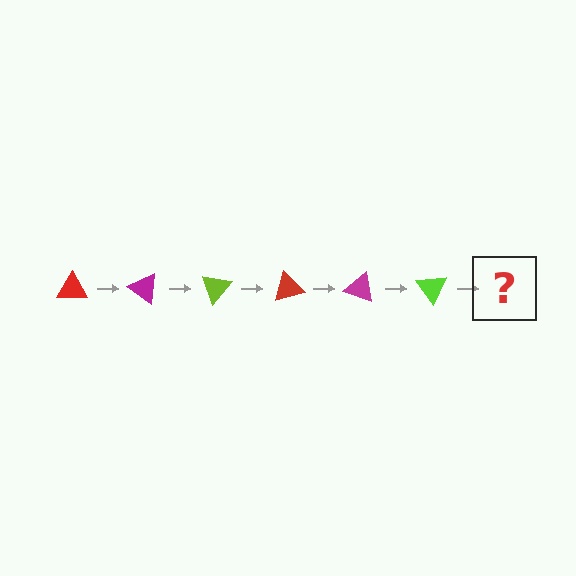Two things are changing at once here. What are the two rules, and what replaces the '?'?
The two rules are that it rotates 35 degrees each step and the color cycles through red, magenta, and lime. The '?' should be a red triangle, rotated 210 degrees from the start.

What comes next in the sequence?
The next element should be a red triangle, rotated 210 degrees from the start.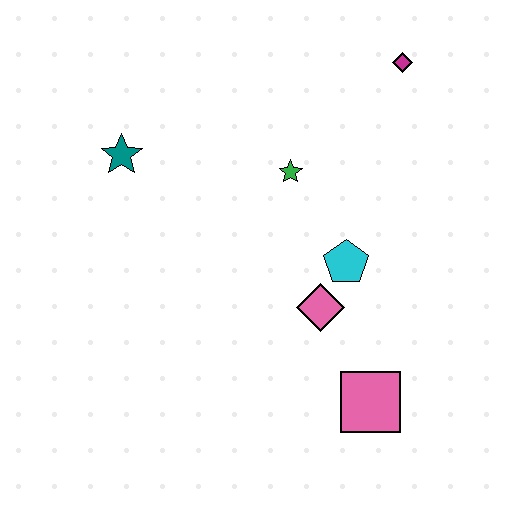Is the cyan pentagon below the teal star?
Yes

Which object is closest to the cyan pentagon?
The pink diamond is closest to the cyan pentagon.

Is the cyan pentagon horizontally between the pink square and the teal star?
Yes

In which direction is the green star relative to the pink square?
The green star is above the pink square.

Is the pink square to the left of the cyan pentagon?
No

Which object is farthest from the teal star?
The pink square is farthest from the teal star.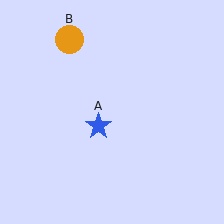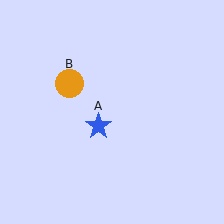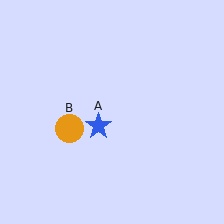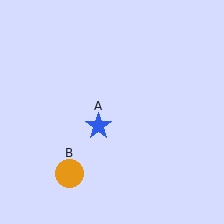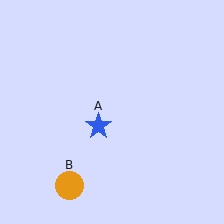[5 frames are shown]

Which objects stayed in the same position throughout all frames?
Blue star (object A) remained stationary.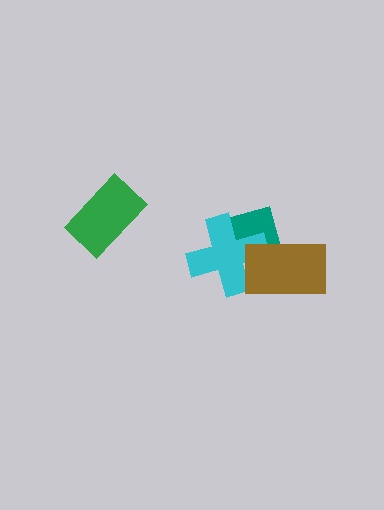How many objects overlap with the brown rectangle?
2 objects overlap with the brown rectangle.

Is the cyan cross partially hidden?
Yes, it is partially covered by another shape.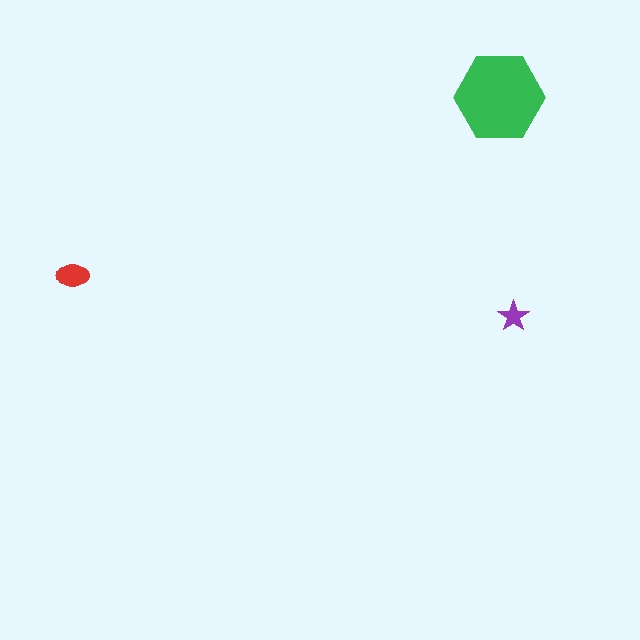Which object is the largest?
The green hexagon.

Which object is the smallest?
The purple star.